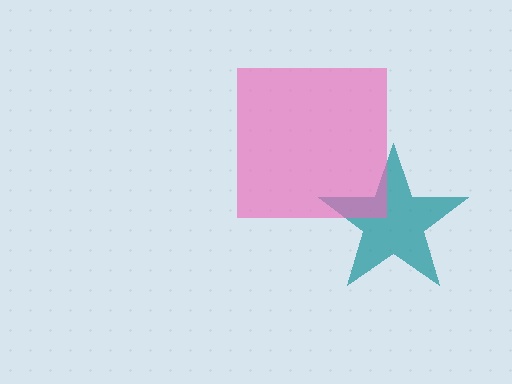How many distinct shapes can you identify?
There are 2 distinct shapes: a teal star, a pink square.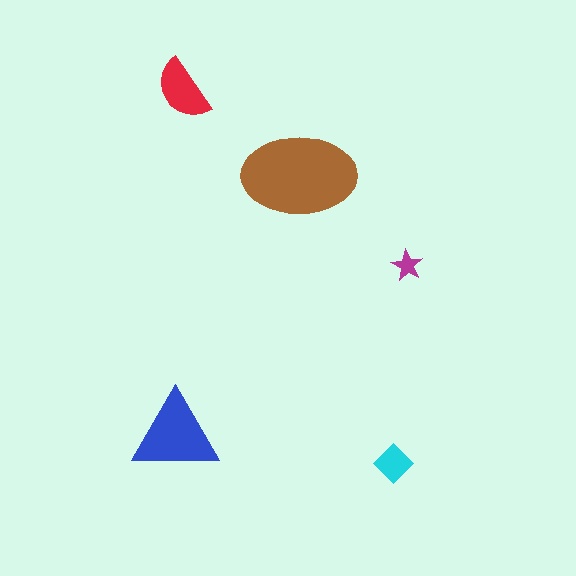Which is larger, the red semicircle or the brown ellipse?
The brown ellipse.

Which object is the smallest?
The magenta star.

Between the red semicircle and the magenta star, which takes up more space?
The red semicircle.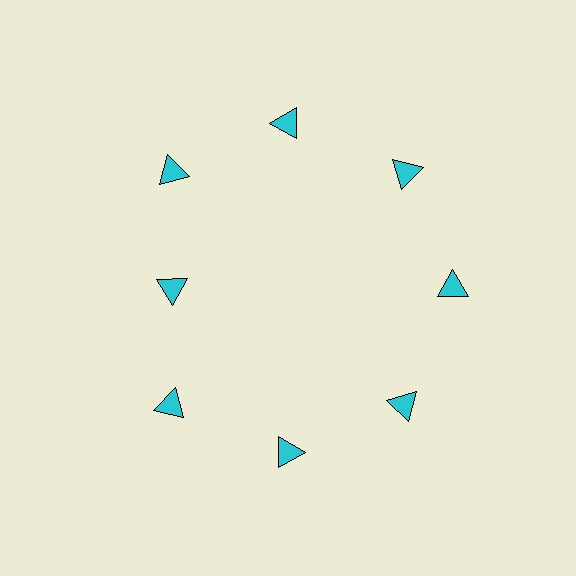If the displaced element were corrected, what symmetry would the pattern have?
It would have 8-fold rotational symmetry — the pattern would map onto itself every 45 degrees.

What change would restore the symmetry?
The symmetry would be restored by moving it outward, back onto the ring so that all 8 triangles sit at equal angles and equal distance from the center.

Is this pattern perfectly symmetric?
No. The 8 cyan triangles are arranged in a ring, but one element near the 9 o'clock position is pulled inward toward the center, breaking the 8-fold rotational symmetry.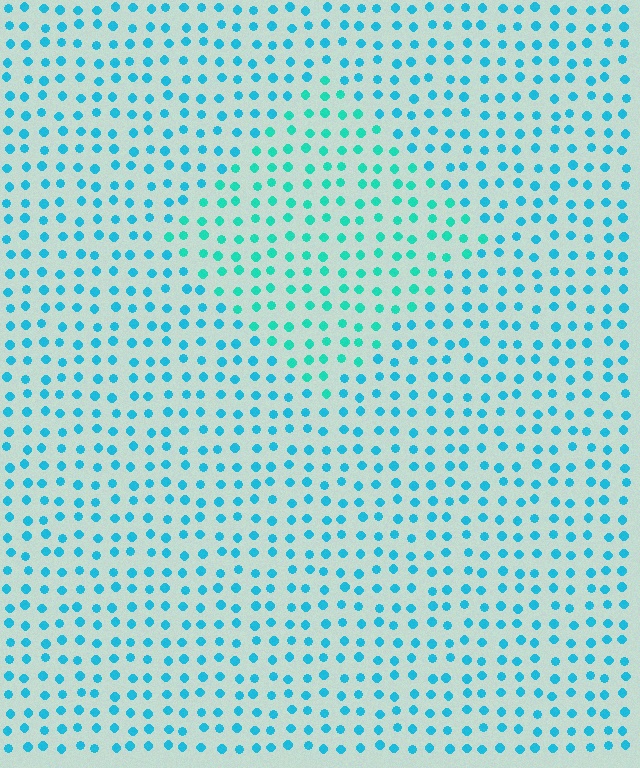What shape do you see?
I see a diamond.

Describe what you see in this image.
The image is filled with small cyan elements in a uniform arrangement. A diamond-shaped region is visible where the elements are tinted to a slightly different hue, forming a subtle color boundary.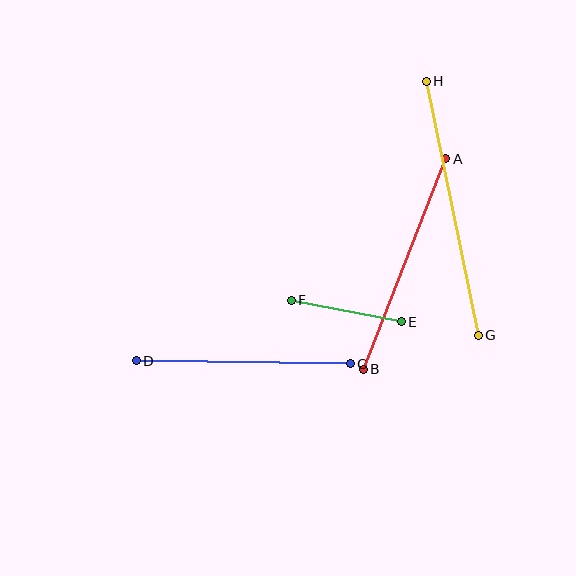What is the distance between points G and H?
The distance is approximately 259 pixels.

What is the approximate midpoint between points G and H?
The midpoint is at approximately (452, 208) pixels.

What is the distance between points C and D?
The distance is approximately 214 pixels.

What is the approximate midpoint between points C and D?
The midpoint is at approximately (243, 362) pixels.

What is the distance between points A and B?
The distance is approximately 226 pixels.